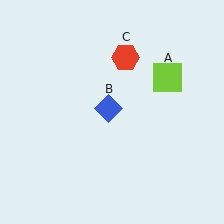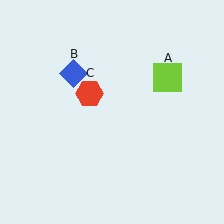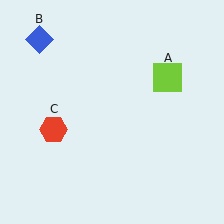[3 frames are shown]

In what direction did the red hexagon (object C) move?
The red hexagon (object C) moved down and to the left.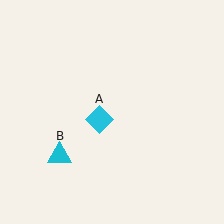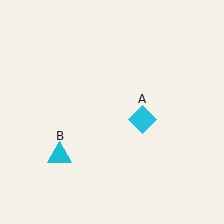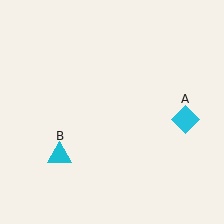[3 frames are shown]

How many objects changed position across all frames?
1 object changed position: cyan diamond (object A).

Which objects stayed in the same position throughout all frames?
Cyan triangle (object B) remained stationary.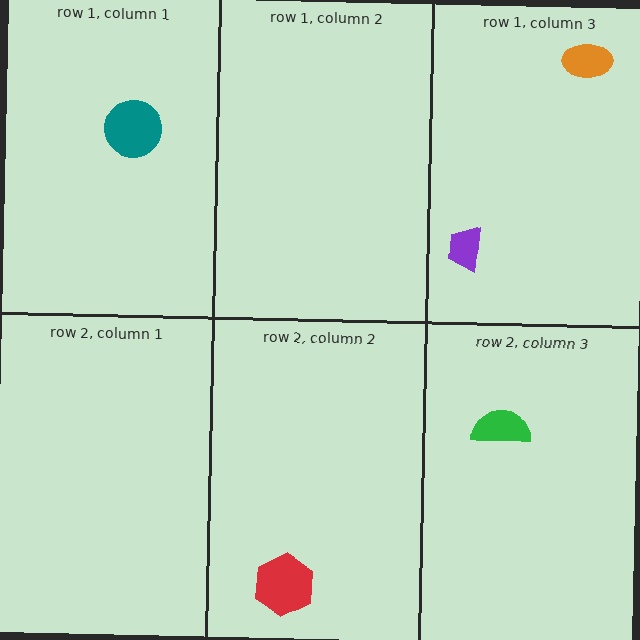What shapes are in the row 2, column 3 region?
The green semicircle.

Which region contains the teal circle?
The row 1, column 1 region.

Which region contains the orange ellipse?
The row 1, column 3 region.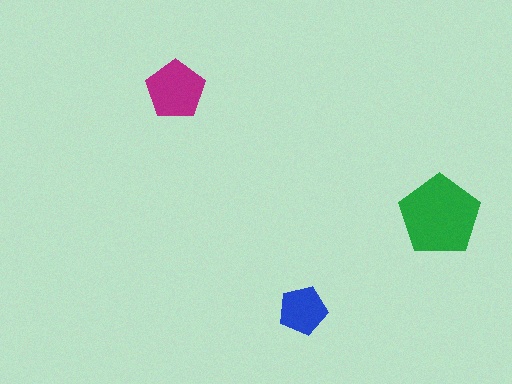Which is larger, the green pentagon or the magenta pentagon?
The green one.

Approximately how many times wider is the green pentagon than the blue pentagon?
About 1.5 times wider.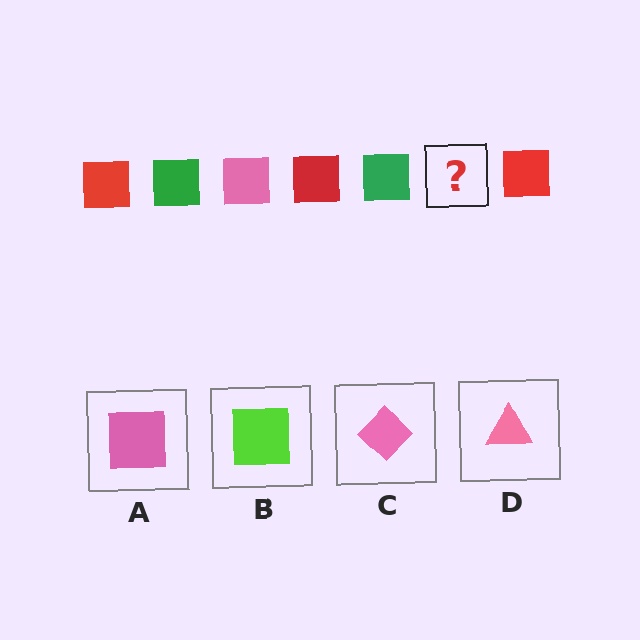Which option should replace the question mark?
Option A.